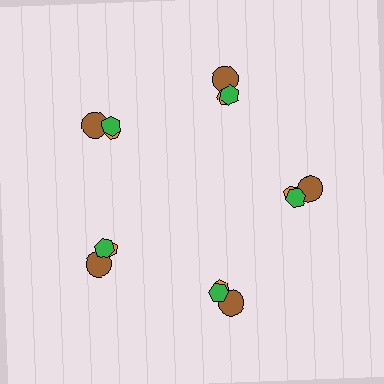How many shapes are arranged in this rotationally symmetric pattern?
There are 15 shapes, arranged in 5 groups of 3.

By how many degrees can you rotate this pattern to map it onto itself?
The pattern maps onto itself every 72 degrees of rotation.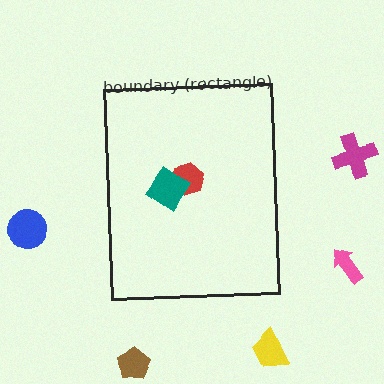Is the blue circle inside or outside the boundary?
Outside.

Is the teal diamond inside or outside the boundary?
Inside.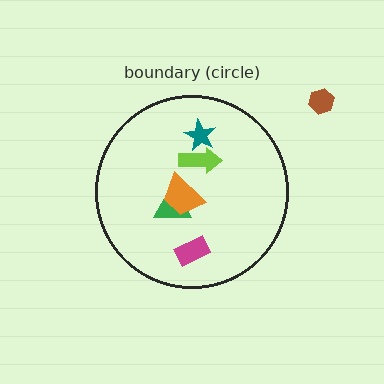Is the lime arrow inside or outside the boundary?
Inside.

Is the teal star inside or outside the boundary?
Inside.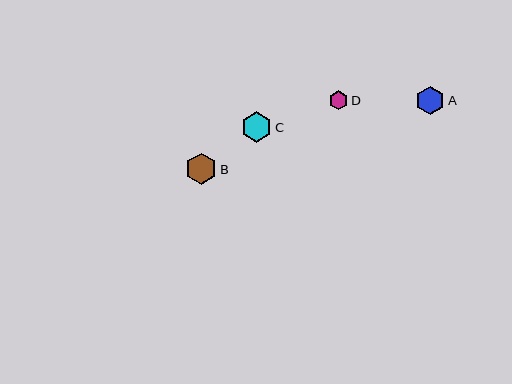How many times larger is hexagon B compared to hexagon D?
Hexagon B is approximately 1.6 times the size of hexagon D.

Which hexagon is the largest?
Hexagon B is the largest with a size of approximately 31 pixels.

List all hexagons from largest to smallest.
From largest to smallest: B, C, A, D.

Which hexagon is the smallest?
Hexagon D is the smallest with a size of approximately 19 pixels.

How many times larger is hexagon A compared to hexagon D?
Hexagon A is approximately 1.5 times the size of hexagon D.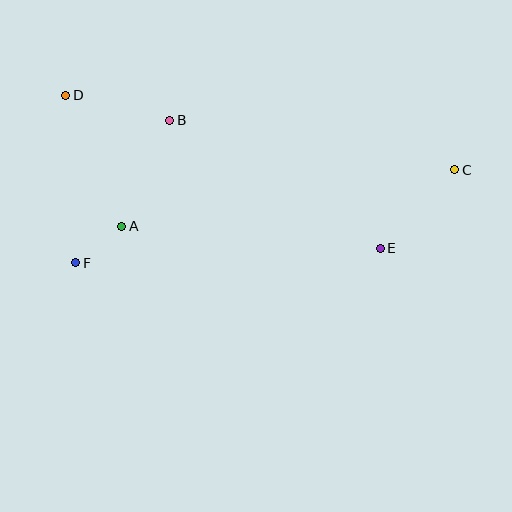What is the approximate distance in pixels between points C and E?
The distance between C and E is approximately 108 pixels.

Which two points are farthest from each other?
Points C and D are farthest from each other.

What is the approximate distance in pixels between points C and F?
The distance between C and F is approximately 391 pixels.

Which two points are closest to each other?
Points A and F are closest to each other.